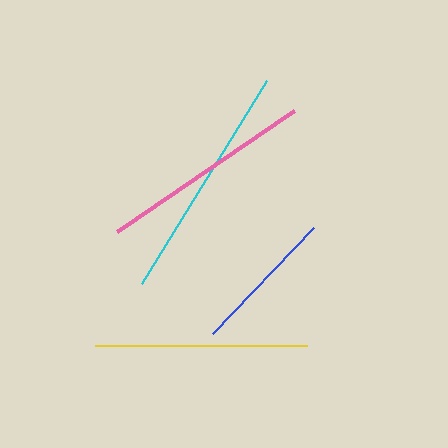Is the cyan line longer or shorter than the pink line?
The cyan line is longer than the pink line.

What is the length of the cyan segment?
The cyan segment is approximately 238 pixels long.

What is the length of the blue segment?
The blue segment is approximately 146 pixels long.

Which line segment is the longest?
The cyan line is the longest at approximately 238 pixels.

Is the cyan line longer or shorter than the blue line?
The cyan line is longer than the blue line.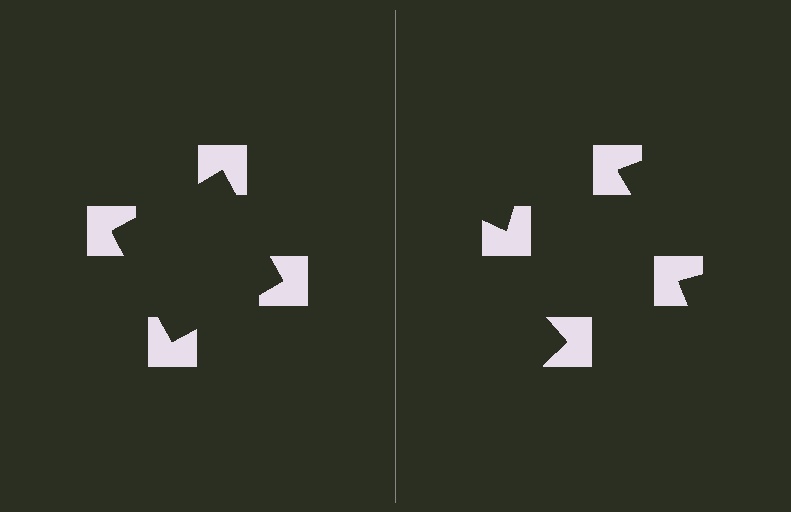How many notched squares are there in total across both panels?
8 — 4 on each side.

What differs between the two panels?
The notched squares are positioned identically on both sides; only the wedge orientations differ. On the left they align to a square; on the right they are misaligned.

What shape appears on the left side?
An illusory square.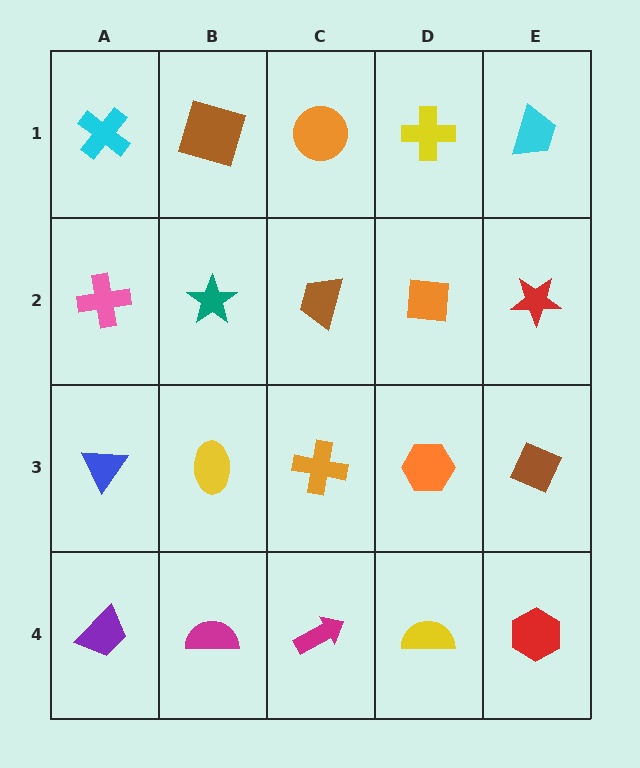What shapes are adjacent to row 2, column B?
A brown square (row 1, column B), a yellow ellipse (row 3, column B), a pink cross (row 2, column A), a brown trapezoid (row 2, column C).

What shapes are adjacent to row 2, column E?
A cyan trapezoid (row 1, column E), a brown diamond (row 3, column E), an orange square (row 2, column D).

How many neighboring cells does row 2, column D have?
4.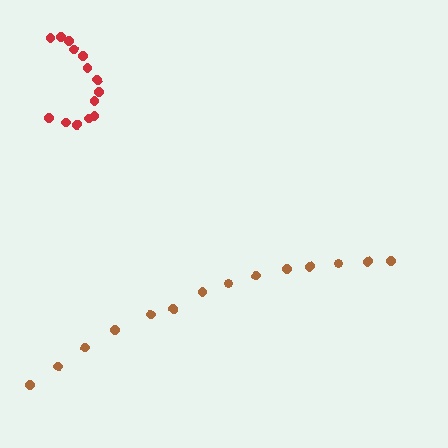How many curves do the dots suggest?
There are 2 distinct paths.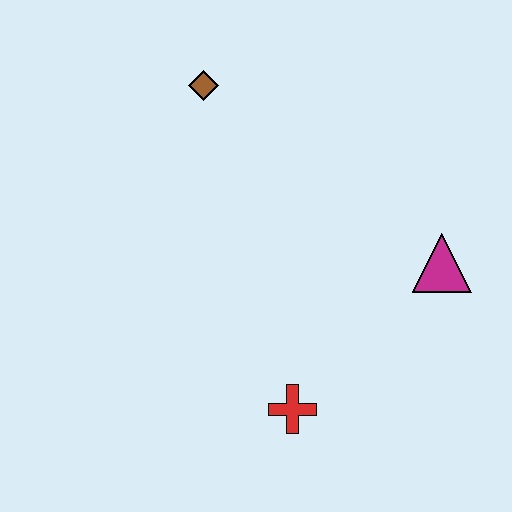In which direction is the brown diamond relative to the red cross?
The brown diamond is above the red cross.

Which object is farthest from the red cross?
The brown diamond is farthest from the red cross.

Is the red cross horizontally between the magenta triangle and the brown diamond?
Yes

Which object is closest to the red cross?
The magenta triangle is closest to the red cross.